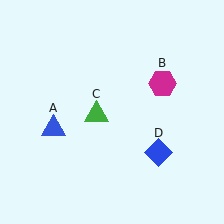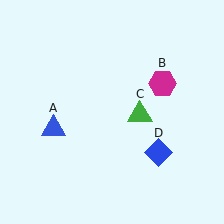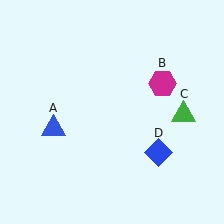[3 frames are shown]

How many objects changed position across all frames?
1 object changed position: green triangle (object C).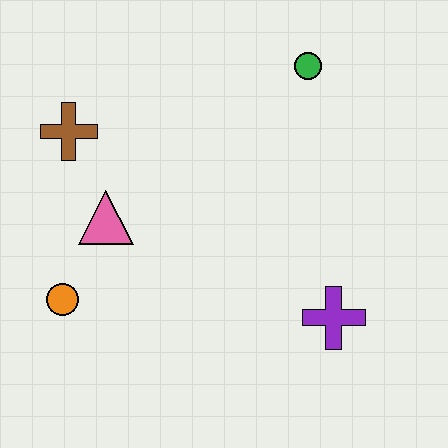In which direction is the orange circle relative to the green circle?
The orange circle is to the left of the green circle.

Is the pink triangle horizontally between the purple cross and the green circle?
No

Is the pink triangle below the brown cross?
Yes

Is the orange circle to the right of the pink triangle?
No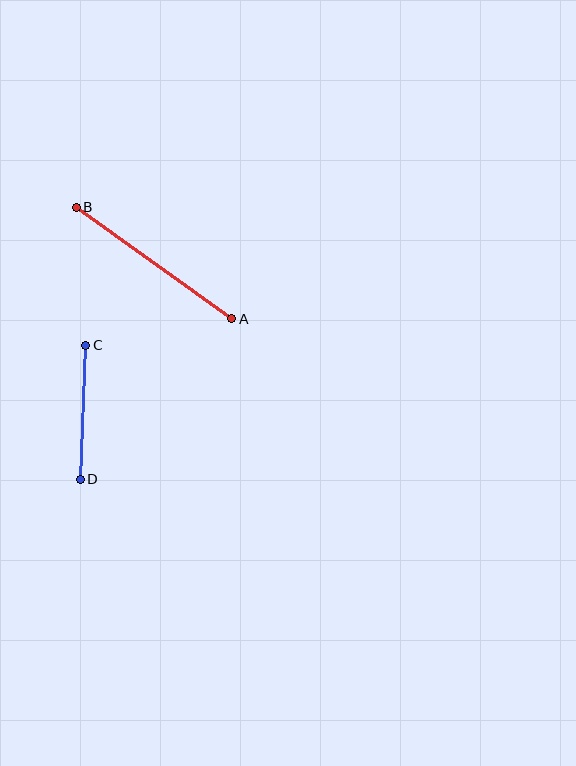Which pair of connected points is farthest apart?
Points A and B are farthest apart.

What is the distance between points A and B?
The distance is approximately 191 pixels.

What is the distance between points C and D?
The distance is approximately 134 pixels.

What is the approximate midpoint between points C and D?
The midpoint is at approximately (83, 412) pixels.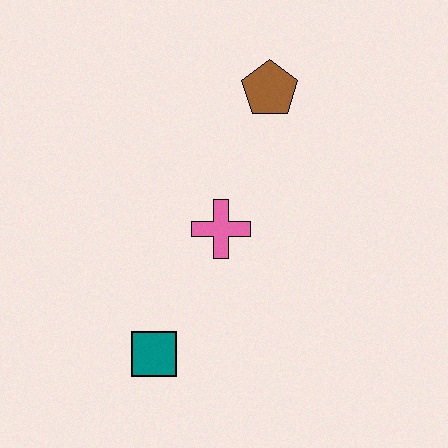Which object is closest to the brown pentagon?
The pink cross is closest to the brown pentagon.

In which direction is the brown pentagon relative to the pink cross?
The brown pentagon is above the pink cross.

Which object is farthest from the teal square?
The brown pentagon is farthest from the teal square.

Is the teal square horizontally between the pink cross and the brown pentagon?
No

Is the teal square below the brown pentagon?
Yes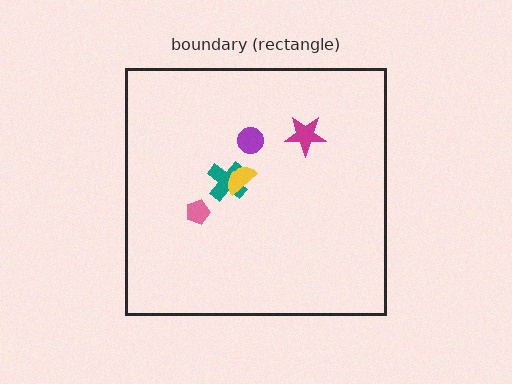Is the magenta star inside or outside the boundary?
Inside.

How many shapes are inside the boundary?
5 inside, 0 outside.